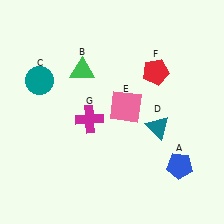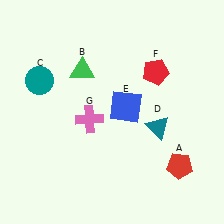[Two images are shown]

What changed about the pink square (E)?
In Image 1, E is pink. In Image 2, it changed to blue.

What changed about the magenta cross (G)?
In Image 1, G is magenta. In Image 2, it changed to pink.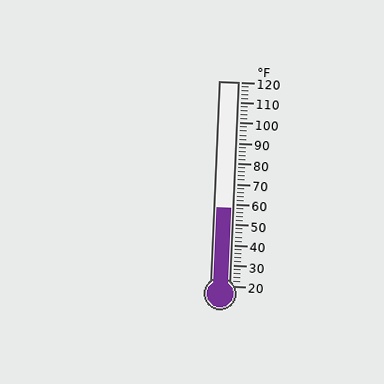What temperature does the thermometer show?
The thermometer shows approximately 58°F.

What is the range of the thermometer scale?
The thermometer scale ranges from 20°F to 120°F.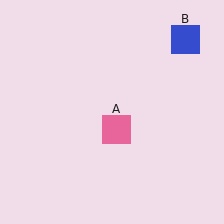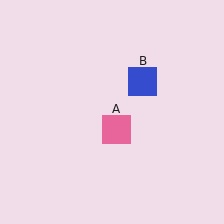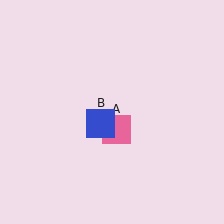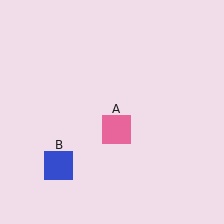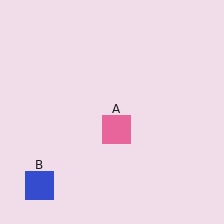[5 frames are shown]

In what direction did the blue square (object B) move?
The blue square (object B) moved down and to the left.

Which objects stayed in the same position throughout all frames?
Pink square (object A) remained stationary.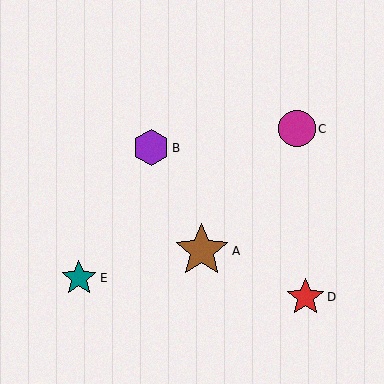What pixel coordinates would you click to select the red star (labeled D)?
Click at (305, 297) to select the red star D.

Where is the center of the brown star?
The center of the brown star is at (202, 251).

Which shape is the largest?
The brown star (labeled A) is the largest.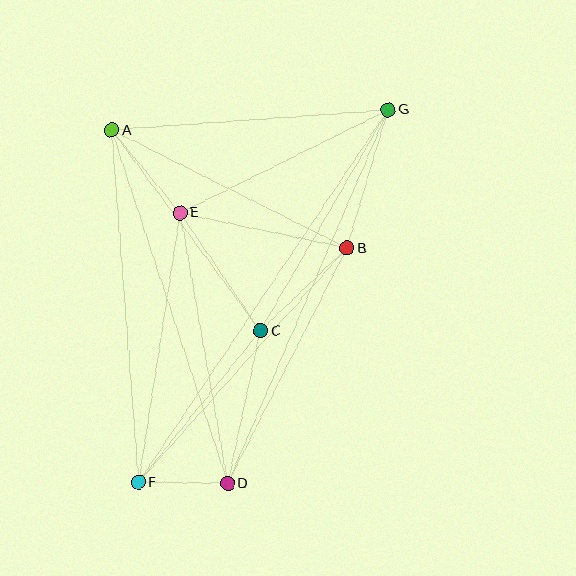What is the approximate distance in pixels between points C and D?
The distance between C and D is approximately 156 pixels.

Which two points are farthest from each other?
Points F and G are farthest from each other.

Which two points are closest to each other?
Points D and F are closest to each other.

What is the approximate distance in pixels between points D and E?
The distance between D and E is approximately 275 pixels.